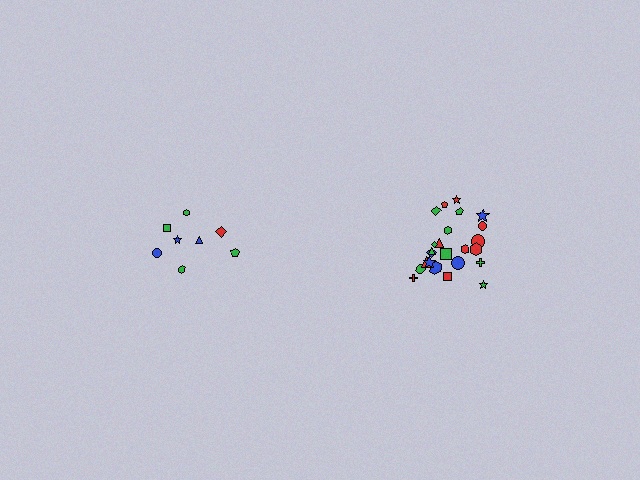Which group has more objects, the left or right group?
The right group.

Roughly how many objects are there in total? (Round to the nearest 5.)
Roughly 35 objects in total.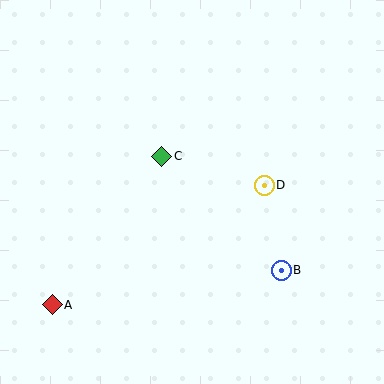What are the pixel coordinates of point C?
Point C is at (162, 156).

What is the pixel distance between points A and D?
The distance between A and D is 243 pixels.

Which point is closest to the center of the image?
Point C at (162, 156) is closest to the center.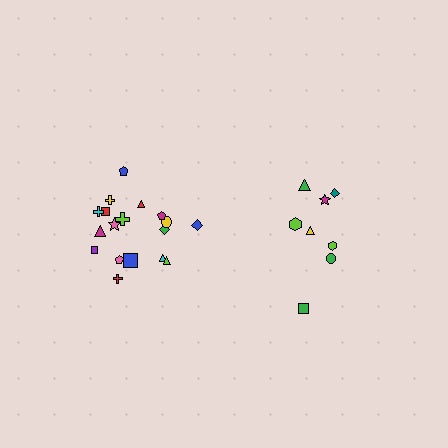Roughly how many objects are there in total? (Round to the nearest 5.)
Roughly 25 objects in total.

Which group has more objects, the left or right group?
The left group.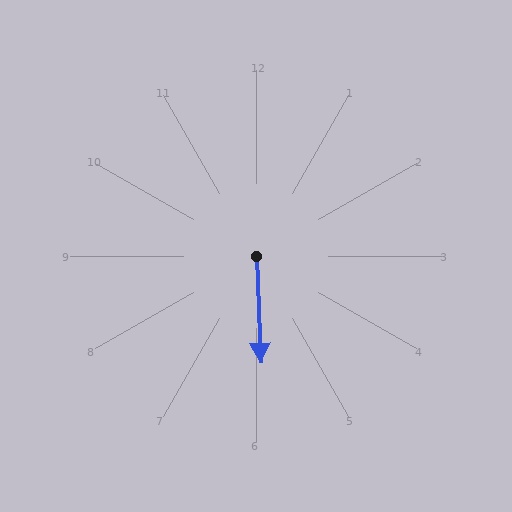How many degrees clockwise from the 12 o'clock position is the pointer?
Approximately 177 degrees.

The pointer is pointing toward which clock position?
Roughly 6 o'clock.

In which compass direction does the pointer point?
South.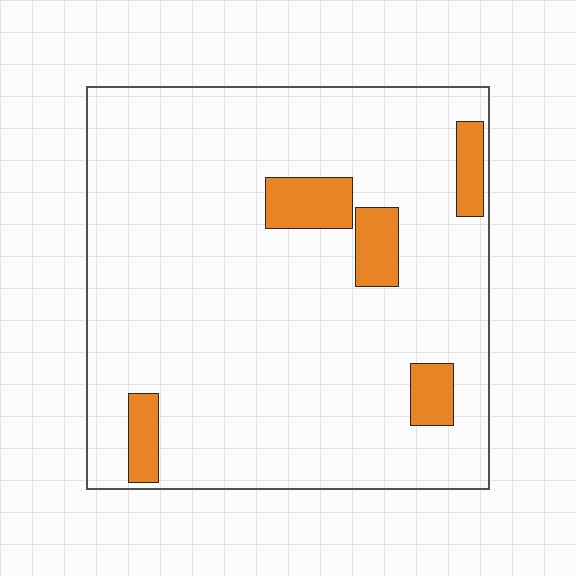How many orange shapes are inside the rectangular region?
5.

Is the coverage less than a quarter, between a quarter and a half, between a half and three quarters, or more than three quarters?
Less than a quarter.